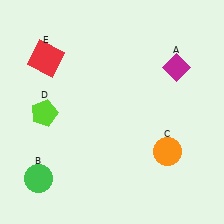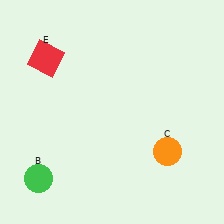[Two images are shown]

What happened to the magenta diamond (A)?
The magenta diamond (A) was removed in Image 2. It was in the top-right area of Image 1.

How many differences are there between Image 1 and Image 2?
There are 2 differences between the two images.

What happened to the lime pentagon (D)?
The lime pentagon (D) was removed in Image 2. It was in the bottom-left area of Image 1.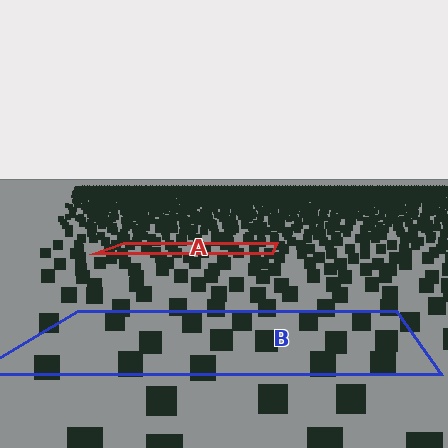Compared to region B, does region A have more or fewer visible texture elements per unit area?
Region A has more texture elements per unit area — they are packed more densely because it is farther away.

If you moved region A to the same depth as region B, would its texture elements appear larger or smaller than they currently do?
They would appear larger. At a closer depth, the same texture elements are projected at a bigger on-screen size.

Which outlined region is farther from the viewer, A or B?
Region A is farther from the viewer — the texture elements inside it appear smaller and more densely packed.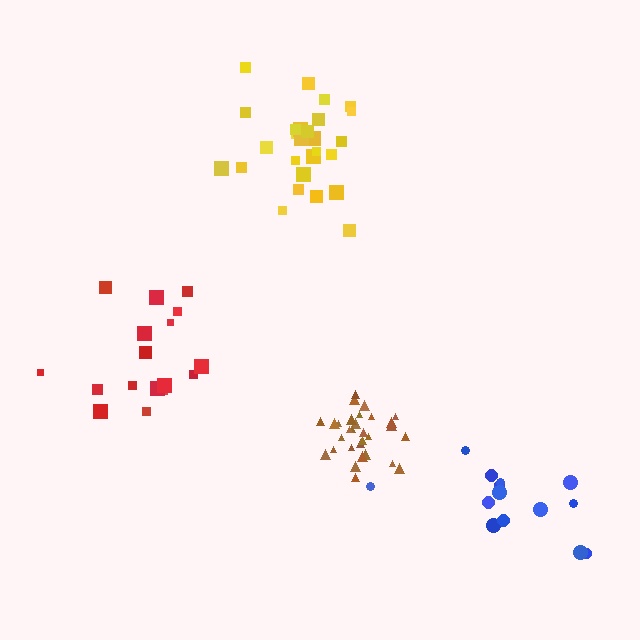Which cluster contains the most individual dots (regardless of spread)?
Brown (30).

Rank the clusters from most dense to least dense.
brown, yellow, red, blue.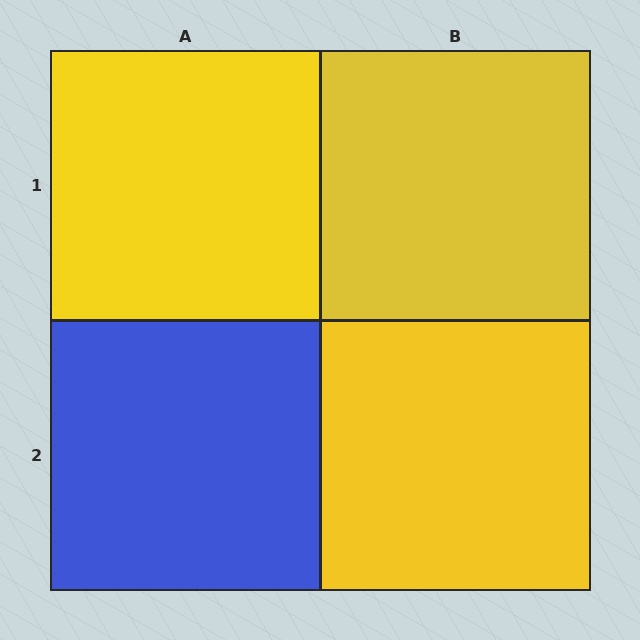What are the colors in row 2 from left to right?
Blue, yellow.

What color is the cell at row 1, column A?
Yellow.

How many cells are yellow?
3 cells are yellow.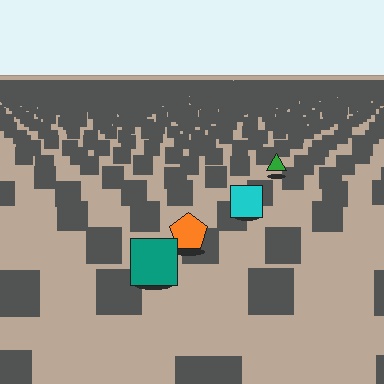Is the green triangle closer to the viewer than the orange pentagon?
No. The orange pentagon is closer — you can tell from the texture gradient: the ground texture is coarser near it.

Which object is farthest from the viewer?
The green triangle is farthest from the viewer. It appears smaller and the ground texture around it is denser.